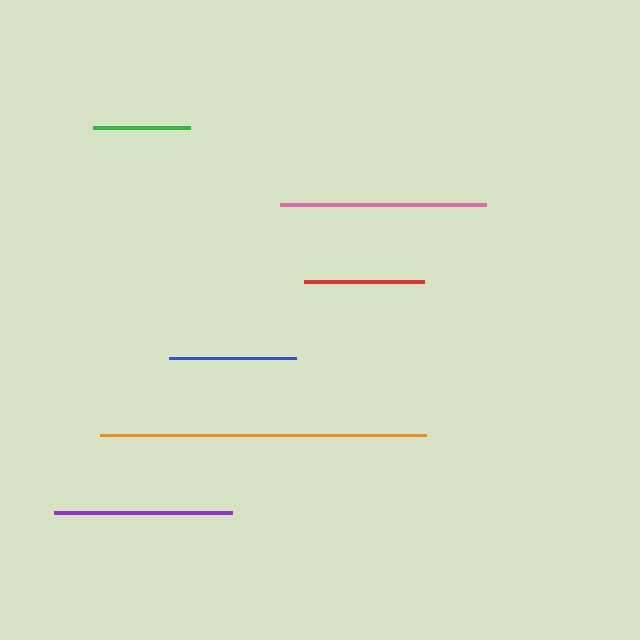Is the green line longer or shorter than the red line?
The red line is longer than the green line.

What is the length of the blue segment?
The blue segment is approximately 127 pixels long.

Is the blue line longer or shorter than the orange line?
The orange line is longer than the blue line.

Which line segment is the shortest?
The green line is the shortest at approximately 97 pixels.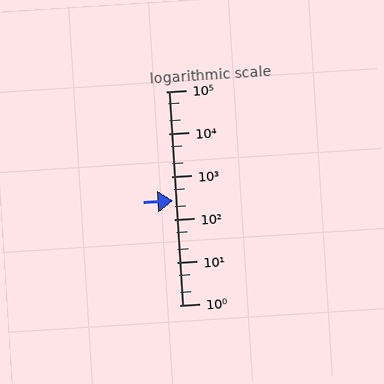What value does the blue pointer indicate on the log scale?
The pointer indicates approximately 270.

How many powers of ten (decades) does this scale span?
The scale spans 5 decades, from 1 to 100000.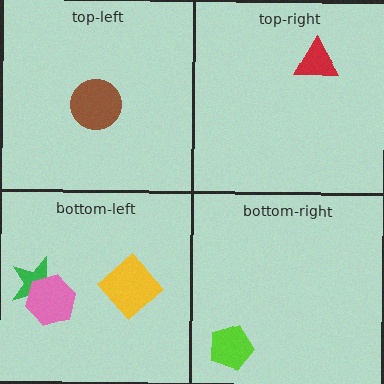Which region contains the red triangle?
The top-right region.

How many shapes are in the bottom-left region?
3.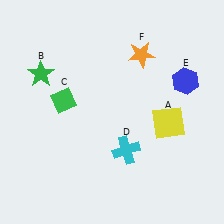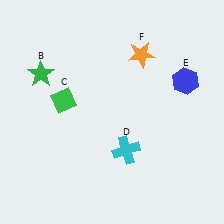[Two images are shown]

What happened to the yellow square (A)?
The yellow square (A) was removed in Image 2. It was in the bottom-right area of Image 1.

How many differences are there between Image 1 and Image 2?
There is 1 difference between the two images.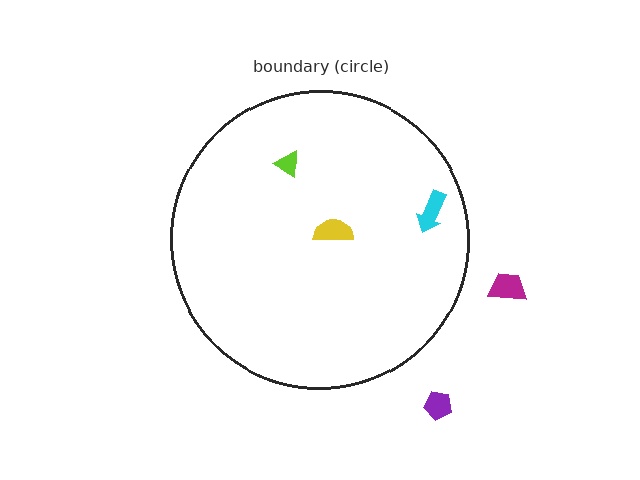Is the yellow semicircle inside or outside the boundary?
Inside.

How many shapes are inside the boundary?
3 inside, 2 outside.